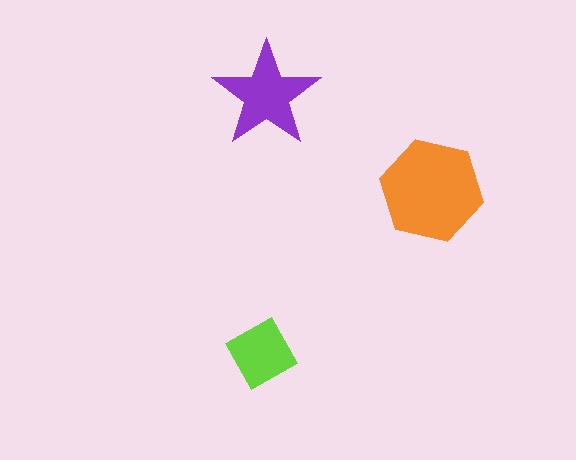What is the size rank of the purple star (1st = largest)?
2nd.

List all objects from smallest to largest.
The lime diamond, the purple star, the orange hexagon.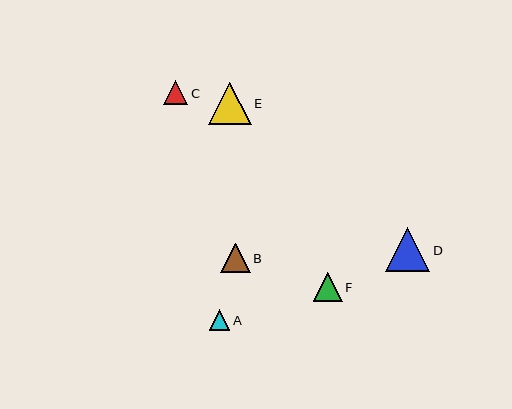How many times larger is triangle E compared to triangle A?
Triangle E is approximately 2.1 times the size of triangle A.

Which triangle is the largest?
Triangle D is the largest with a size of approximately 44 pixels.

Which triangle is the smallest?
Triangle A is the smallest with a size of approximately 20 pixels.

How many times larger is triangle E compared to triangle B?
Triangle E is approximately 1.4 times the size of triangle B.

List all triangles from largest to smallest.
From largest to smallest: D, E, B, F, C, A.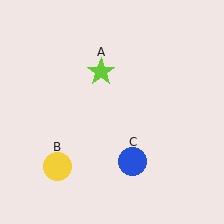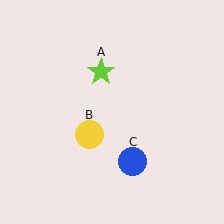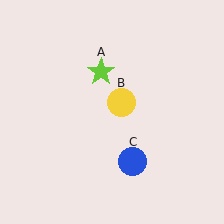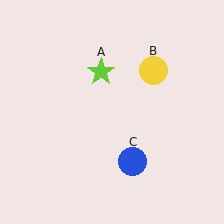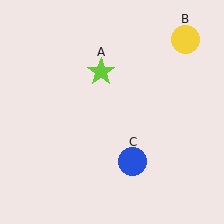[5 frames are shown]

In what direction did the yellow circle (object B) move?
The yellow circle (object B) moved up and to the right.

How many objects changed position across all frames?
1 object changed position: yellow circle (object B).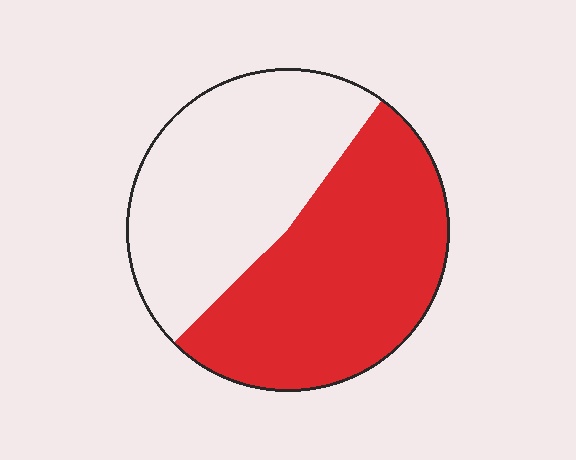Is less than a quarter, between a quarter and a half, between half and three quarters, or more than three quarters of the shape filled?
Between half and three quarters.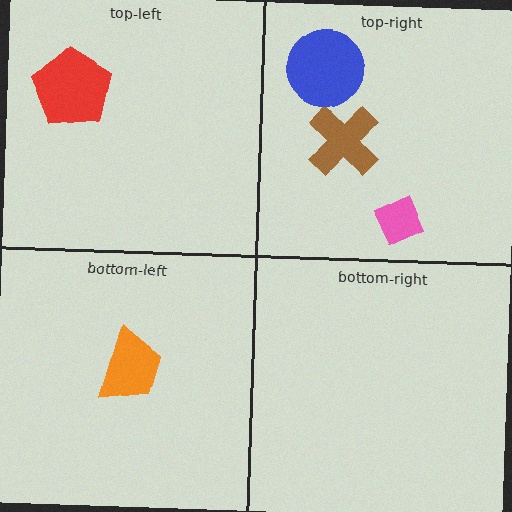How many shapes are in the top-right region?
3.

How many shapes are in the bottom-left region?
1.